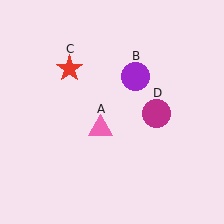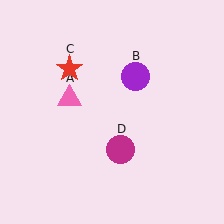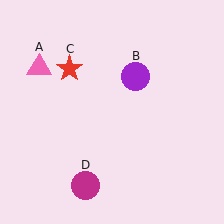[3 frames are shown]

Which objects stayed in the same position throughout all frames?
Purple circle (object B) and red star (object C) remained stationary.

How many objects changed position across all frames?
2 objects changed position: pink triangle (object A), magenta circle (object D).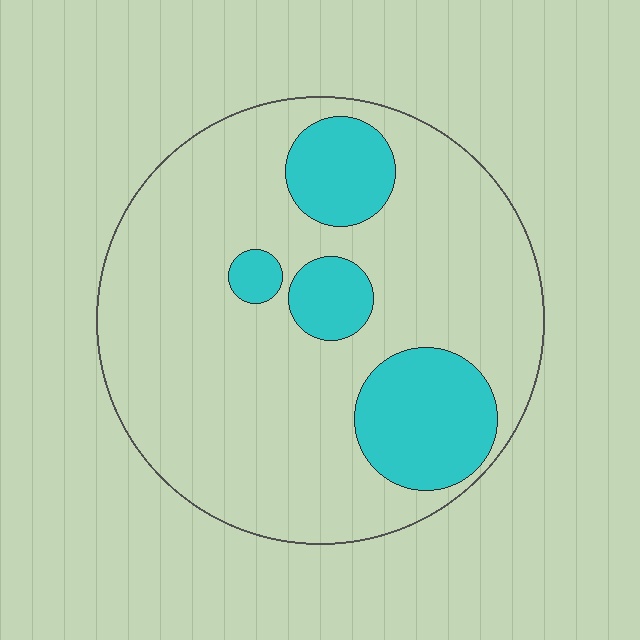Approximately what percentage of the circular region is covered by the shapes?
Approximately 20%.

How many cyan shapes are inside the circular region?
4.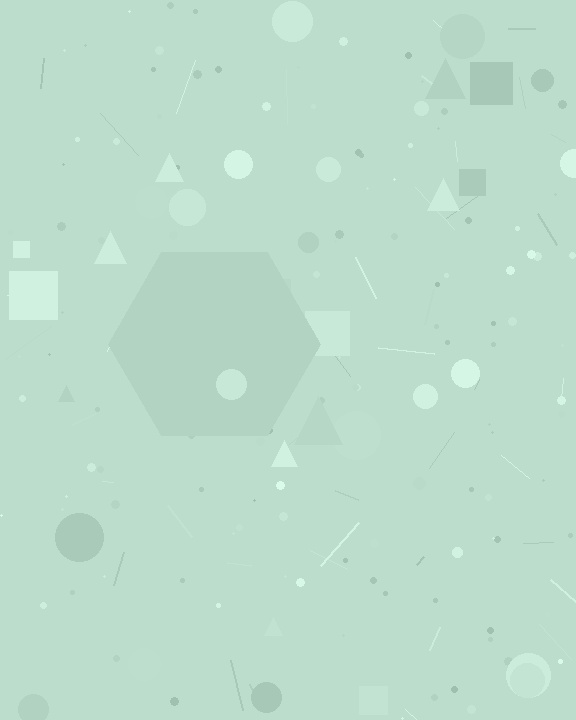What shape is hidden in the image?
A hexagon is hidden in the image.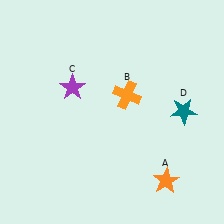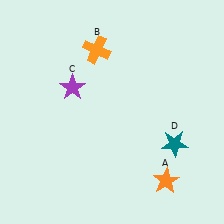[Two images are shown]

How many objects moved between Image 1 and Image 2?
2 objects moved between the two images.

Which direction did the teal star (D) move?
The teal star (D) moved down.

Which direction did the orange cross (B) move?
The orange cross (B) moved up.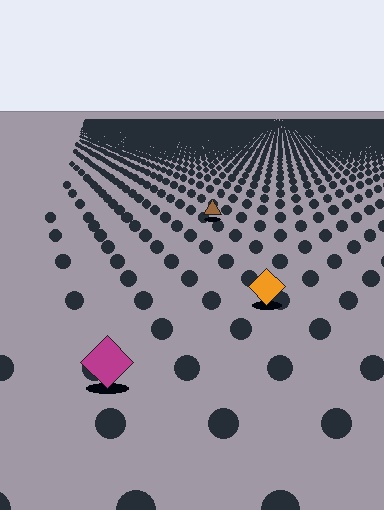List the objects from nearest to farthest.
From nearest to farthest: the magenta diamond, the orange diamond, the brown triangle.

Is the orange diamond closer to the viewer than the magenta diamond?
No. The magenta diamond is closer — you can tell from the texture gradient: the ground texture is coarser near it.